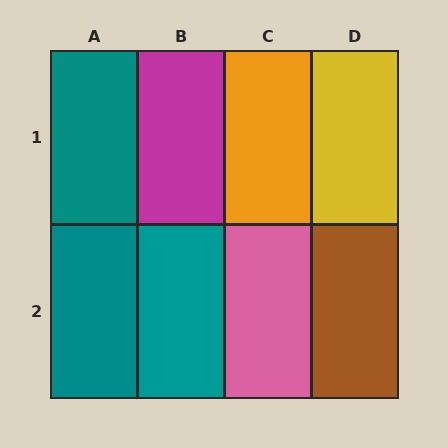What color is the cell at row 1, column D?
Yellow.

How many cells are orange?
1 cell is orange.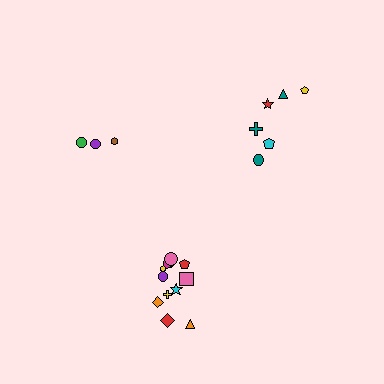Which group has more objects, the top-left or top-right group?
The top-right group.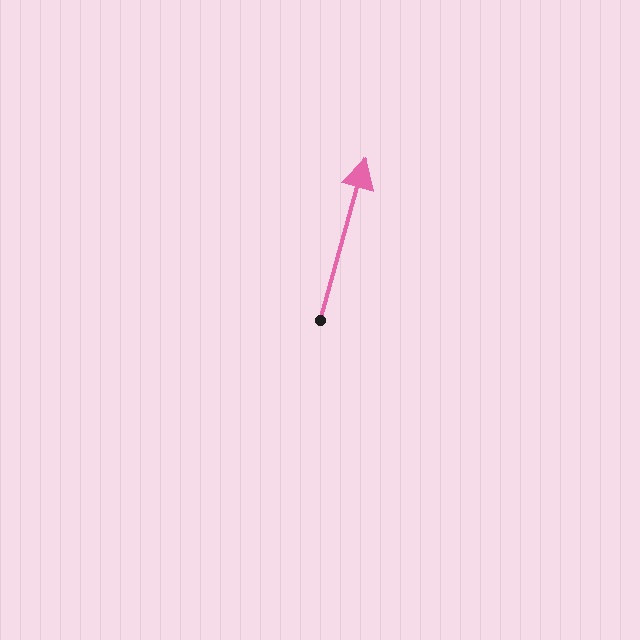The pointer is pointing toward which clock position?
Roughly 1 o'clock.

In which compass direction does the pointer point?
North.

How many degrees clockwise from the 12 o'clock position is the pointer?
Approximately 16 degrees.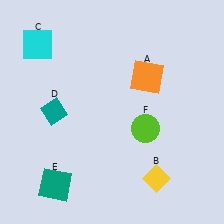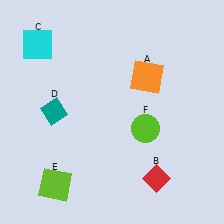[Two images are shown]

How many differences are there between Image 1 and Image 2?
There are 2 differences between the two images.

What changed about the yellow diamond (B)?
In Image 1, B is yellow. In Image 2, it changed to red.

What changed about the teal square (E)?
In Image 1, E is teal. In Image 2, it changed to lime.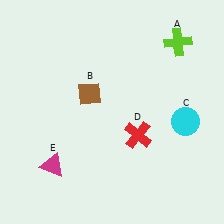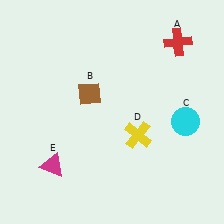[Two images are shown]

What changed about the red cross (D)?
In Image 1, D is red. In Image 2, it changed to yellow.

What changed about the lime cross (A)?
In Image 1, A is lime. In Image 2, it changed to red.